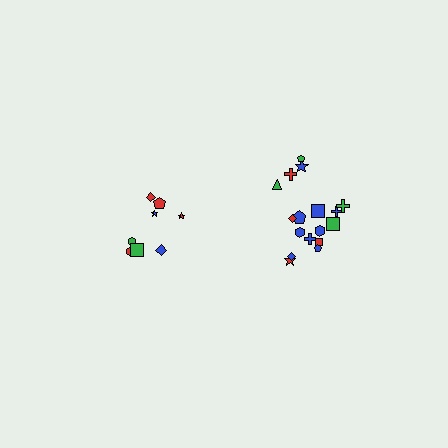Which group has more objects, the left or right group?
The right group.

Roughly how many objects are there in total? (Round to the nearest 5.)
Roughly 25 objects in total.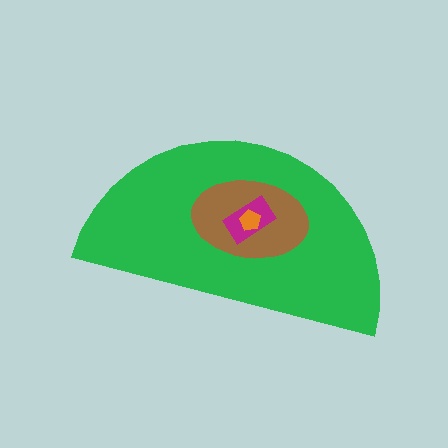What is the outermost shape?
The green semicircle.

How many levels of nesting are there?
4.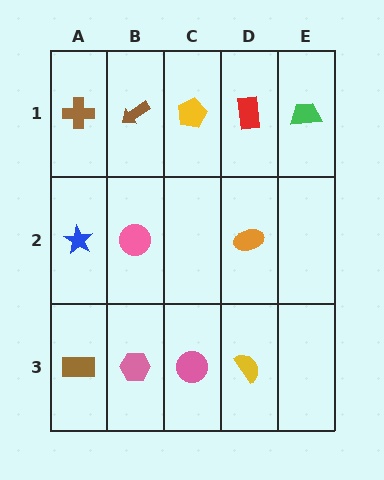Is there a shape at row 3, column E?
No, that cell is empty.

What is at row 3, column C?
A pink circle.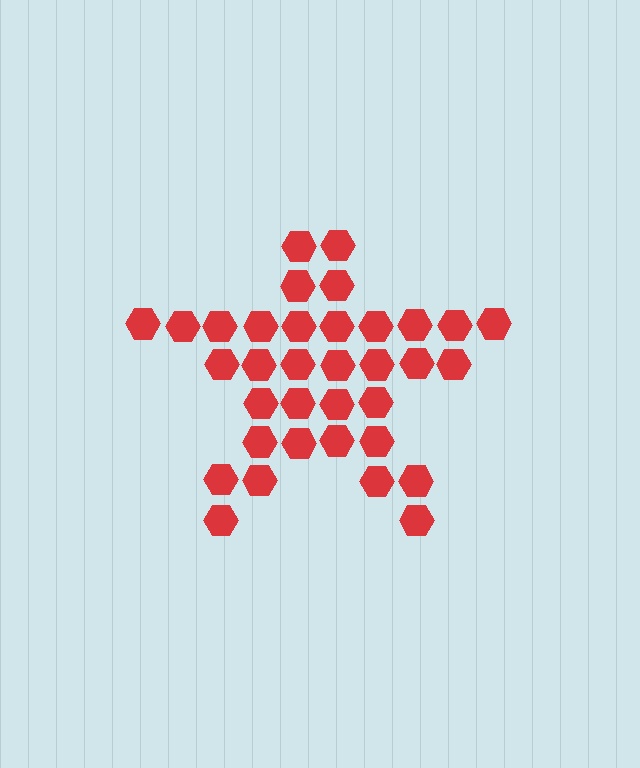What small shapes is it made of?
It is made of small hexagons.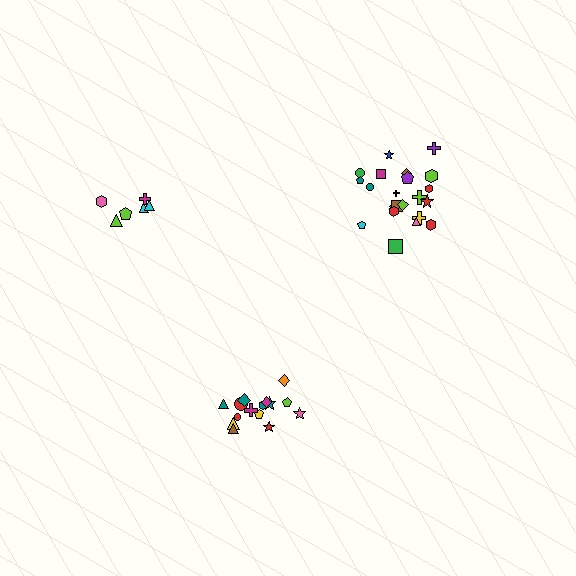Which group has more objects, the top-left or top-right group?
The top-right group.